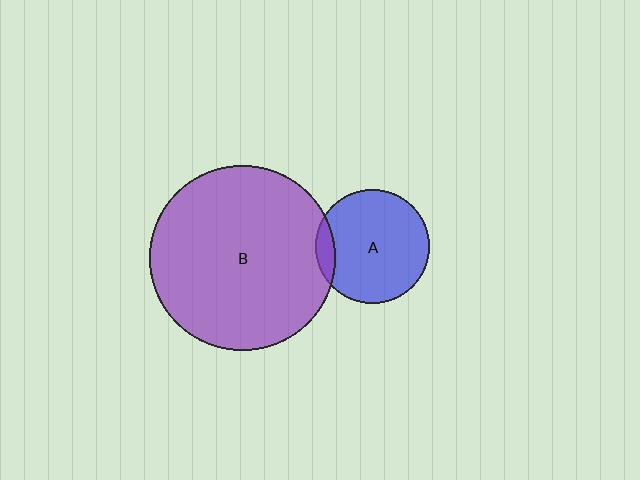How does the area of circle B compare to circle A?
Approximately 2.6 times.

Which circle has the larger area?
Circle B (purple).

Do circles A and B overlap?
Yes.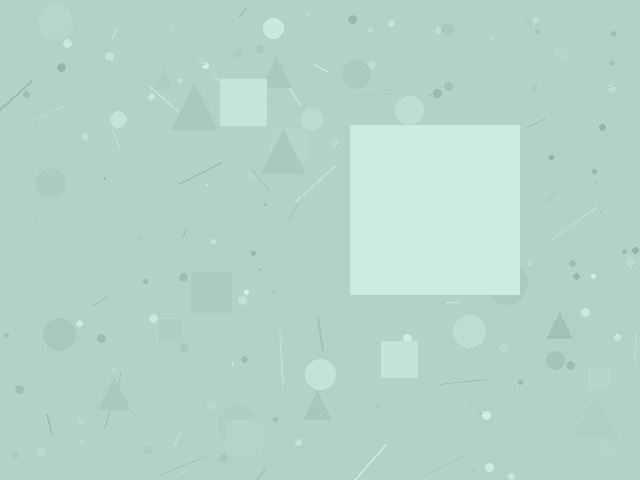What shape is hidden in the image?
A square is hidden in the image.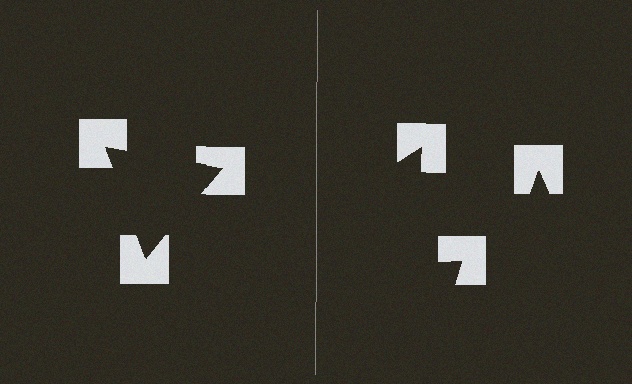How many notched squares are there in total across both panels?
6 — 3 on each side.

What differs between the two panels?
The notched squares are positioned identically on both sides; only the wedge orientations differ. On the left they align to a triangle; on the right they are misaligned.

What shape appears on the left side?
An illusory triangle.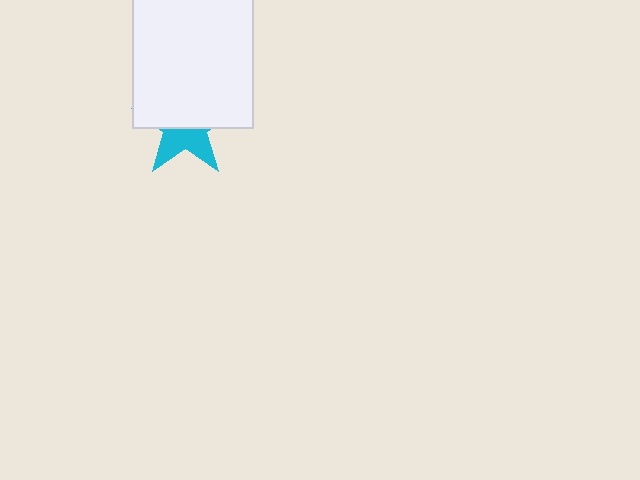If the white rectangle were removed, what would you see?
You would see the complete cyan star.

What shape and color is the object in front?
The object in front is a white rectangle.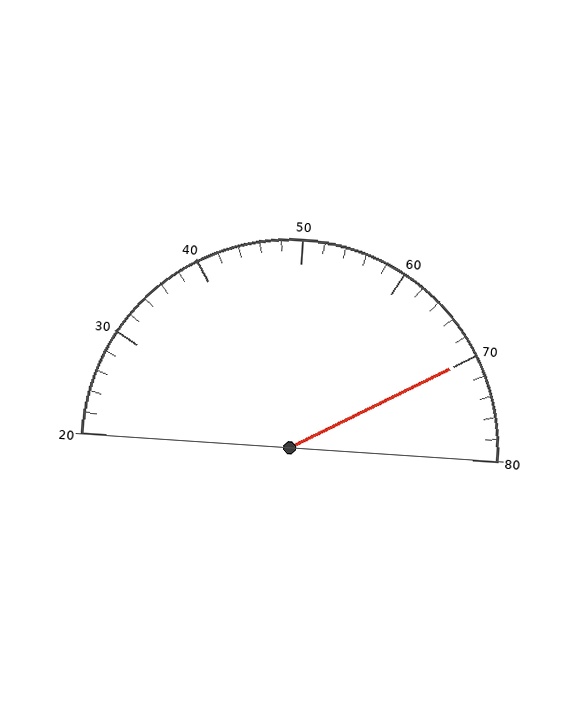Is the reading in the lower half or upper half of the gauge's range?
The reading is in the upper half of the range (20 to 80).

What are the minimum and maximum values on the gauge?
The gauge ranges from 20 to 80.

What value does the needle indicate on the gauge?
The needle indicates approximately 70.